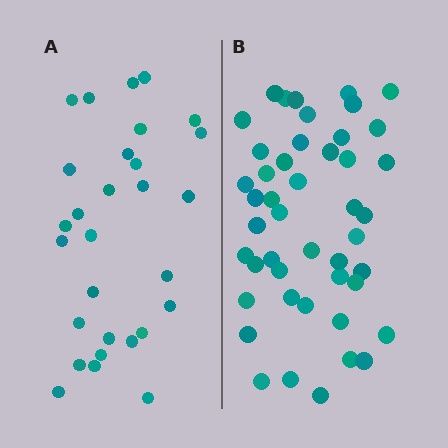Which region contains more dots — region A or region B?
Region B (the right region) has more dots.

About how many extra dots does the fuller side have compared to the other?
Region B has approximately 15 more dots than region A.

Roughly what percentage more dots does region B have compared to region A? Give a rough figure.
About 60% more.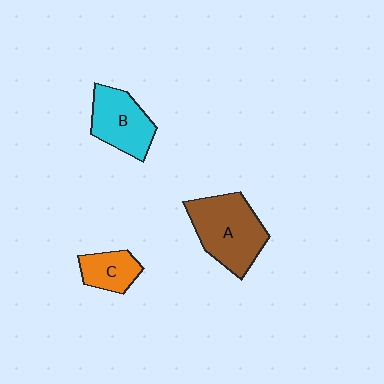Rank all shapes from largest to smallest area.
From largest to smallest: A (brown), B (cyan), C (orange).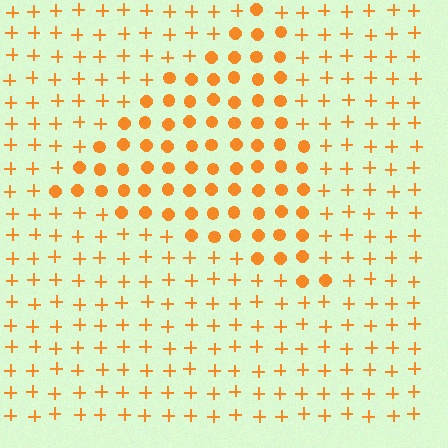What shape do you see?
I see a triangle.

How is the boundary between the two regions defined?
The boundary is defined by a change in element shape: circles inside vs. plus signs outside. All elements share the same color and spacing.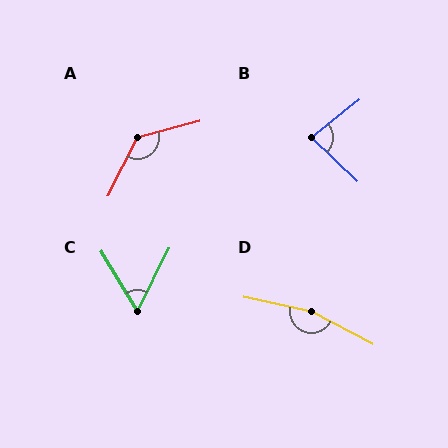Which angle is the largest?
D, at approximately 164 degrees.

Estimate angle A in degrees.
Approximately 131 degrees.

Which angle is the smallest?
C, at approximately 58 degrees.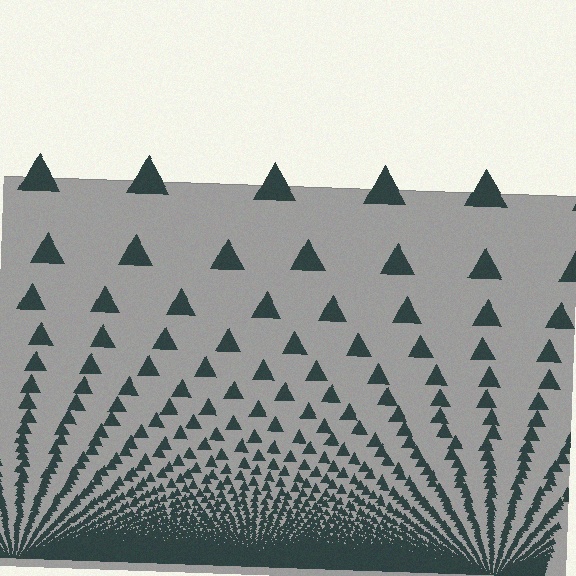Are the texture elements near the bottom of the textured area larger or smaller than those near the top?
Smaller. The gradient is inverted — elements near the bottom are smaller and denser.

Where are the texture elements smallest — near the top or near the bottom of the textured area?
Near the bottom.